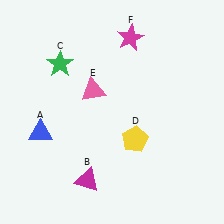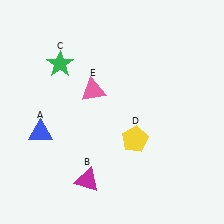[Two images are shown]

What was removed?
The magenta star (F) was removed in Image 2.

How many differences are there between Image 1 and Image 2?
There is 1 difference between the two images.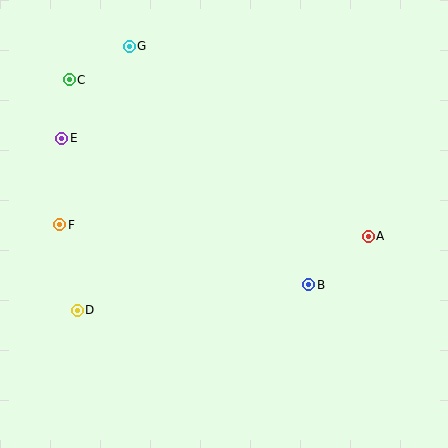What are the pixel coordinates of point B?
Point B is at (309, 285).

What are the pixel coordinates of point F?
Point F is at (60, 225).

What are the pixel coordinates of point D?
Point D is at (77, 310).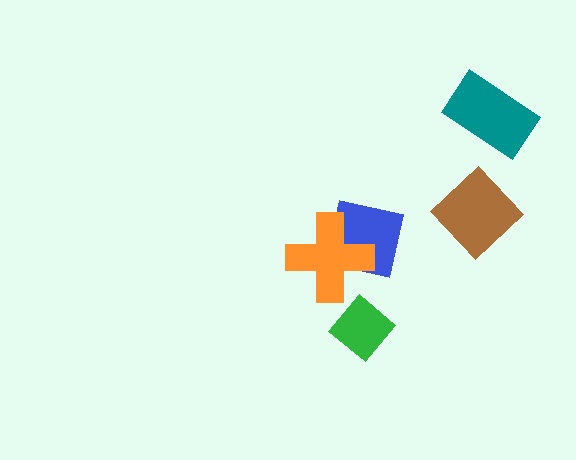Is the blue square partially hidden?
Yes, it is partially covered by another shape.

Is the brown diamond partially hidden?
No, no other shape covers it.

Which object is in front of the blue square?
The orange cross is in front of the blue square.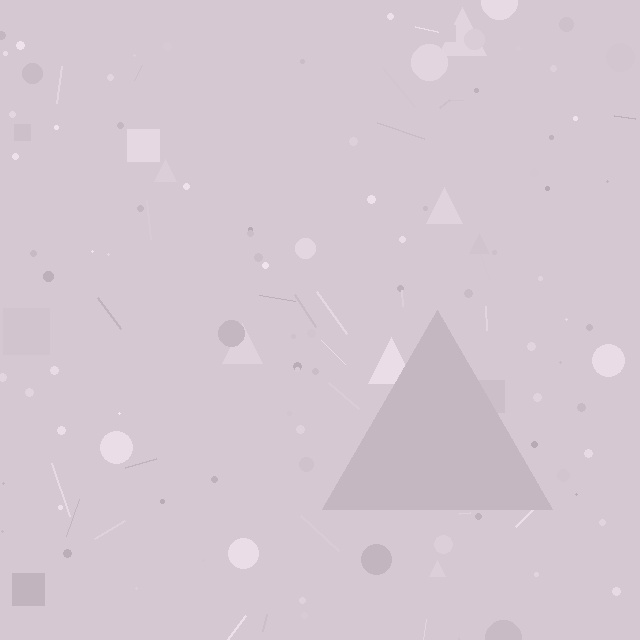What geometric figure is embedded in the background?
A triangle is embedded in the background.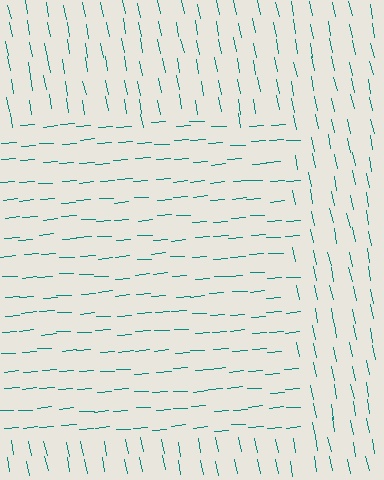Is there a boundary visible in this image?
Yes, there is a texture boundary formed by a change in line orientation.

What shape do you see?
I see a rectangle.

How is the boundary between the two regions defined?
The boundary is defined purely by a change in line orientation (approximately 83 degrees difference). All lines are the same color and thickness.